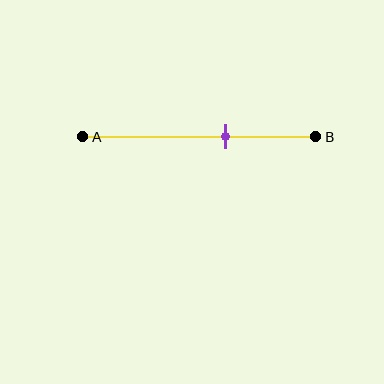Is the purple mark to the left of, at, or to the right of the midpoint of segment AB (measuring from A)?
The purple mark is to the right of the midpoint of segment AB.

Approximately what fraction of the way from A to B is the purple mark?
The purple mark is approximately 60% of the way from A to B.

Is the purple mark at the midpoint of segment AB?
No, the mark is at about 60% from A, not at the 50% midpoint.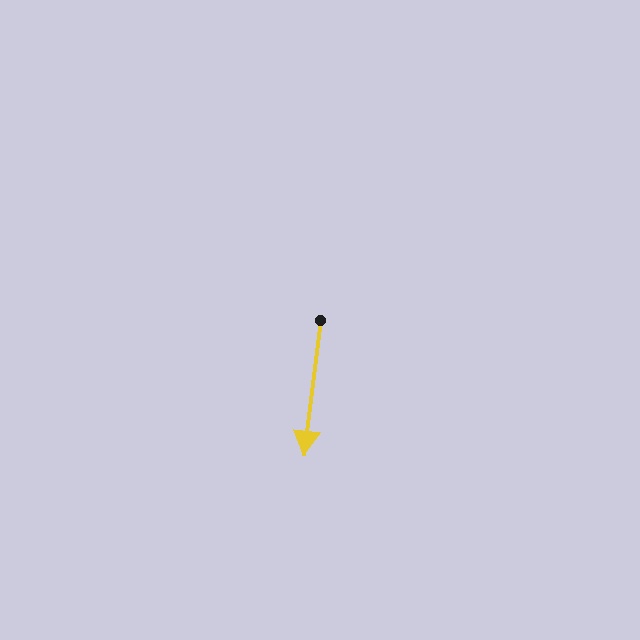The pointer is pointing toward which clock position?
Roughly 6 o'clock.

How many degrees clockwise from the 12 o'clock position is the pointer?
Approximately 187 degrees.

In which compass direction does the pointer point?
South.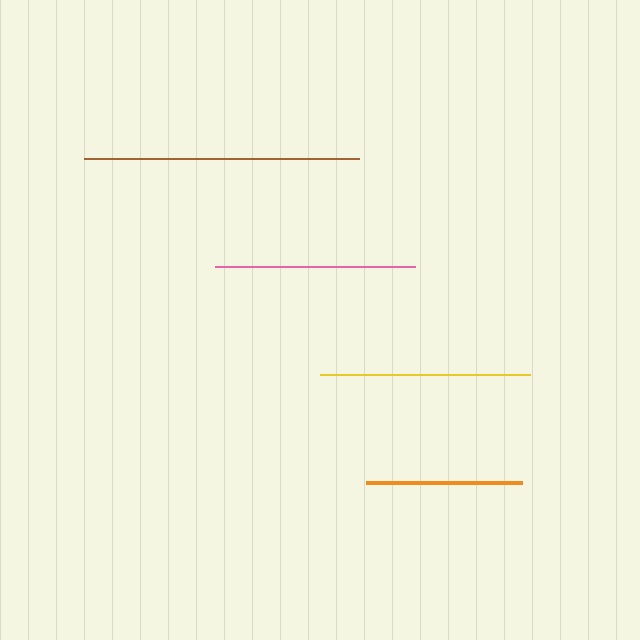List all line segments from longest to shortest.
From longest to shortest: brown, yellow, pink, orange.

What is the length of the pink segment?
The pink segment is approximately 200 pixels long.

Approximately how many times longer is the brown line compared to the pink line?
The brown line is approximately 1.4 times the length of the pink line.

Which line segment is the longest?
The brown line is the longest at approximately 275 pixels.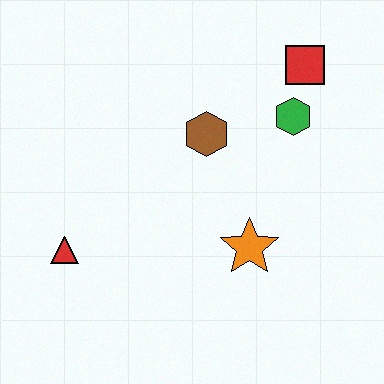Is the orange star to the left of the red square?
Yes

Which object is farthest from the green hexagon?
The red triangle is farthest from the green hexagon.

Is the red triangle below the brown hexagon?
Yes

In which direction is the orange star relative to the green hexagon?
The orange star is below the green hexagon.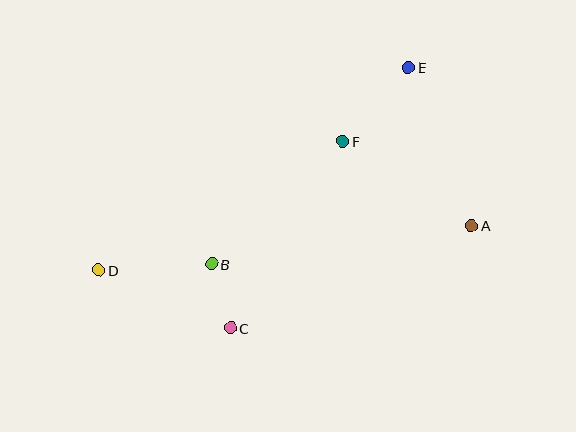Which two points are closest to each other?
Points B and C are closest to each other.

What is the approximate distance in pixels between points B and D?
The distance between B and D is approximately 113 pixels.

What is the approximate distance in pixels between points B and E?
The distance between B and E is approximately 278 pixels.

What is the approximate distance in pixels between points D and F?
The distance between D and F is approximately 276 pixels.